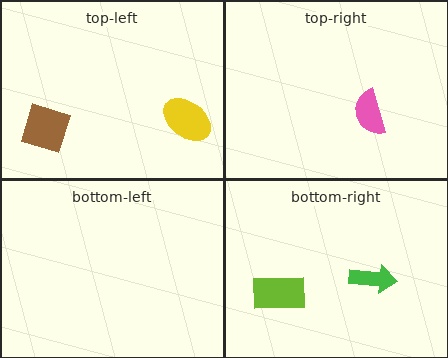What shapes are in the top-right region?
The pink semicircle.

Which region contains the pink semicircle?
The top-right region.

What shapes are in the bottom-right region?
The lime rectangle, the green arrow.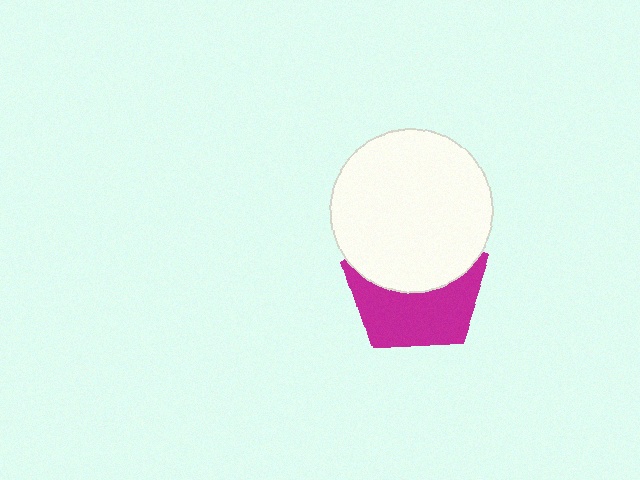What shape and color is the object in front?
The object in front is a white circle.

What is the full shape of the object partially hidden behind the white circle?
The partially hidden object is a magenta pentagon.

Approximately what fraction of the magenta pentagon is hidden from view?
Roughly 49% of the magenta pentagon is hidden behind the white circle.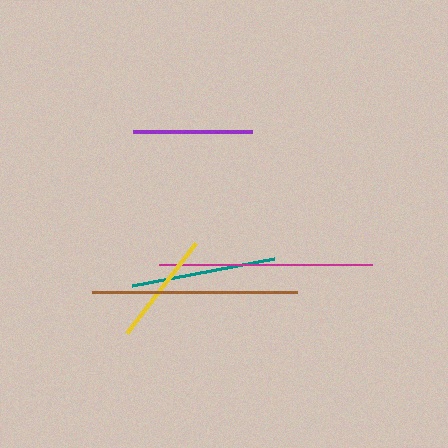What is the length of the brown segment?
The brown segment is approximately 205 pixels long.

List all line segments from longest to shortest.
From longest to shortest: magenta, brown, teal, purple, yellow.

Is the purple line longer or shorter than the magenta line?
The magenta line is longer than the purple line.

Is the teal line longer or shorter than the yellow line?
The teal line is longer than the yellow line.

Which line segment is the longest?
The magenta line is the longest at approximately 213 pixels.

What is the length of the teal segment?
The teal segment is approximately 144 pixels long.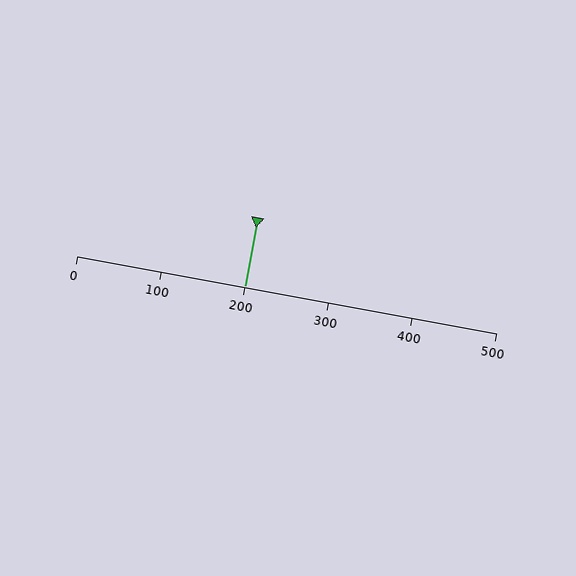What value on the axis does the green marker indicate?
The marker indicates approximately 200.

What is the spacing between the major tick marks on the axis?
The major ticks are spaced 100 apart.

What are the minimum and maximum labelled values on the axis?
The axis runs from 0 to 500.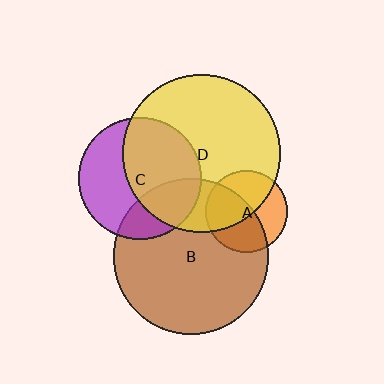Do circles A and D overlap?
Yes.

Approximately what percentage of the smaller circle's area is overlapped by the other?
Approximately 55%.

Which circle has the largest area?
Circle D (yellow).